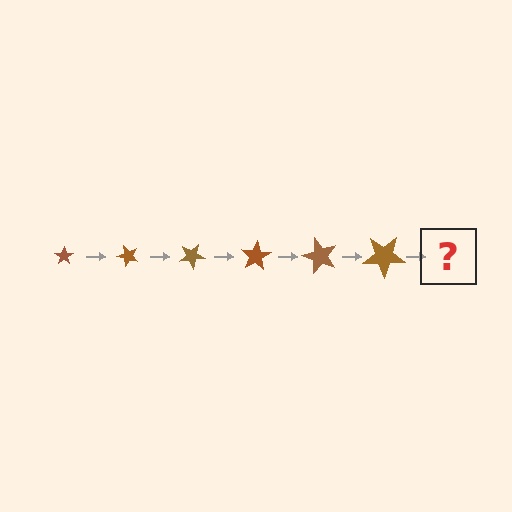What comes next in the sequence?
The next element should be a star, larger than the previous one and rotated 300 degrees from the start.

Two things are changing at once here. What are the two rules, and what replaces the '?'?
The two rules are that the star grows larger each step and it rotates 50 degrees each step. The '?' should be a star, larger than the previous one and rotated 300 degrees from the start.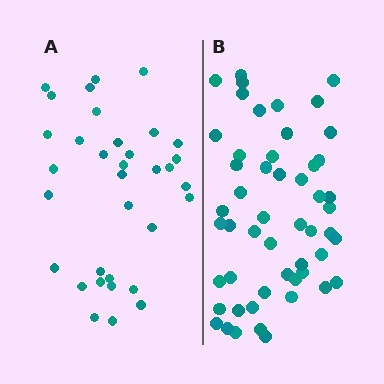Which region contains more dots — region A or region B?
Region B (the right region) has more dots.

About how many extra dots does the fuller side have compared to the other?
Region B has approximately 20 more dots than region A.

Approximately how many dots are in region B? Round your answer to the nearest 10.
About 50 dots. (The exact count is 52, which rounds to 50.)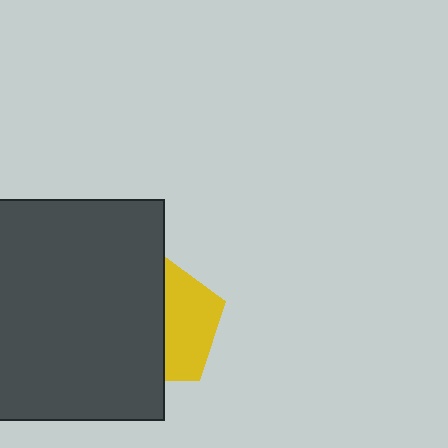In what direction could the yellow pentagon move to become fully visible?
The yellow pentagon could move right. That would shift it out from behind the dark gray square entirely.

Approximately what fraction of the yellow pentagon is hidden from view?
Roughly 58% of the yellow pentagon is hidden behind the dark gray square.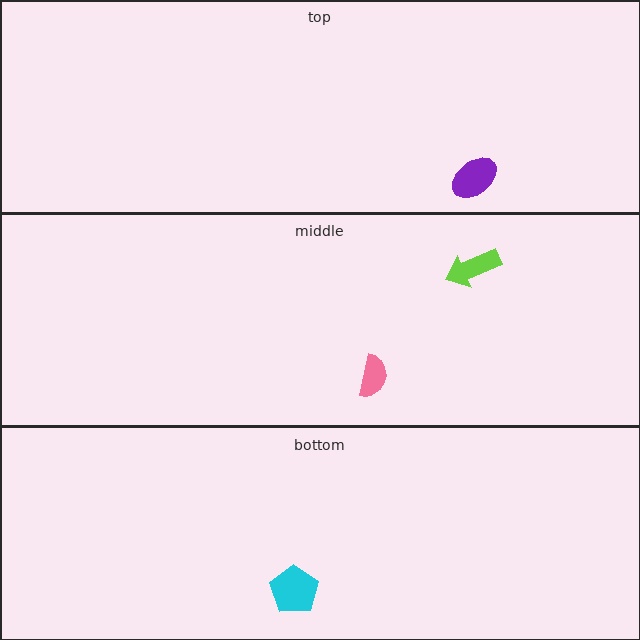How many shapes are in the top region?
1.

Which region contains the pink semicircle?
The middle region.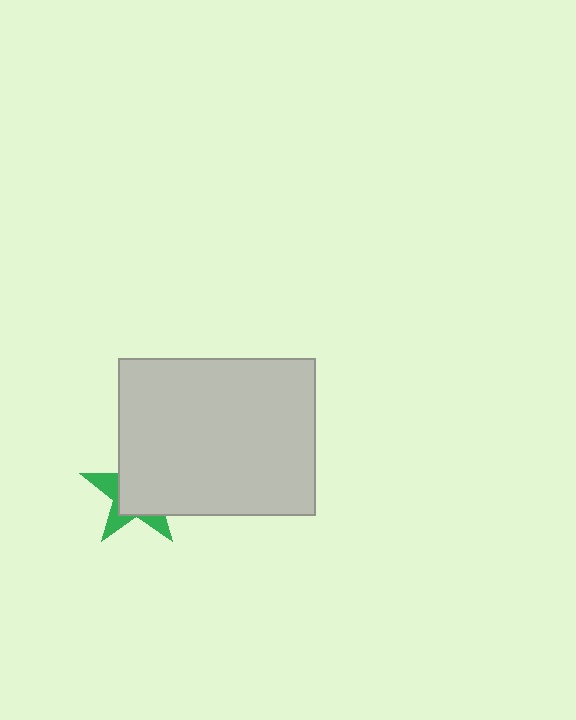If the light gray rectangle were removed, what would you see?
You would see the complete green star.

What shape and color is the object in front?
The object in front is a light gray rectangle.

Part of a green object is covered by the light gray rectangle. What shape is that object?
It is a star.